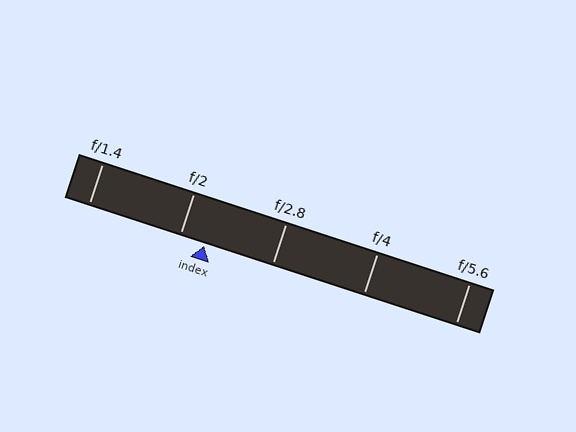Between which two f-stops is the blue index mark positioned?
The index mark is between f/2 and f/2.8.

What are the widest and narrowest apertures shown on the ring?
The widest aperture shown is f/1.4 and the narrowest is f/5.6.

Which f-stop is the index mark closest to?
The index mark is closest to f/2.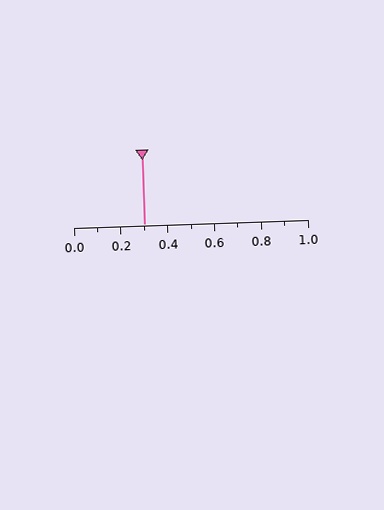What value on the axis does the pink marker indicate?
The marker indicates approximately 0.3.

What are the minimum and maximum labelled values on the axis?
The axis runs from 0.0 to 1.0.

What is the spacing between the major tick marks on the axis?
The major ticks are spaced 0.2 apart.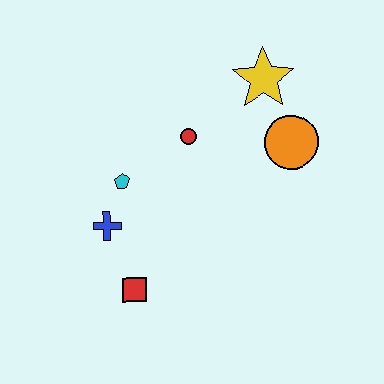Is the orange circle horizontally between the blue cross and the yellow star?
No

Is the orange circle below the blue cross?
No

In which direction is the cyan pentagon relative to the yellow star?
The cyan pentagon is to the left of the yellow star.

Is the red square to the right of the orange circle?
No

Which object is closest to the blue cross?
The cyan pentagon is closest to the blue cross.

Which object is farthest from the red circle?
The red square is farthest from the red circle.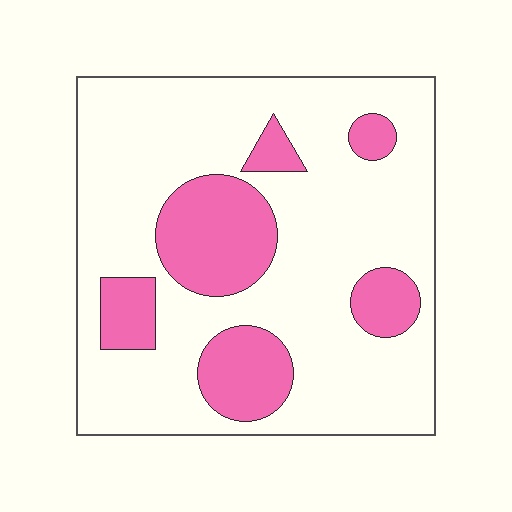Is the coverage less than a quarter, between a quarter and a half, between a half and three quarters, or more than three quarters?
Less than a quarter.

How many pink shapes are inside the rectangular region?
6.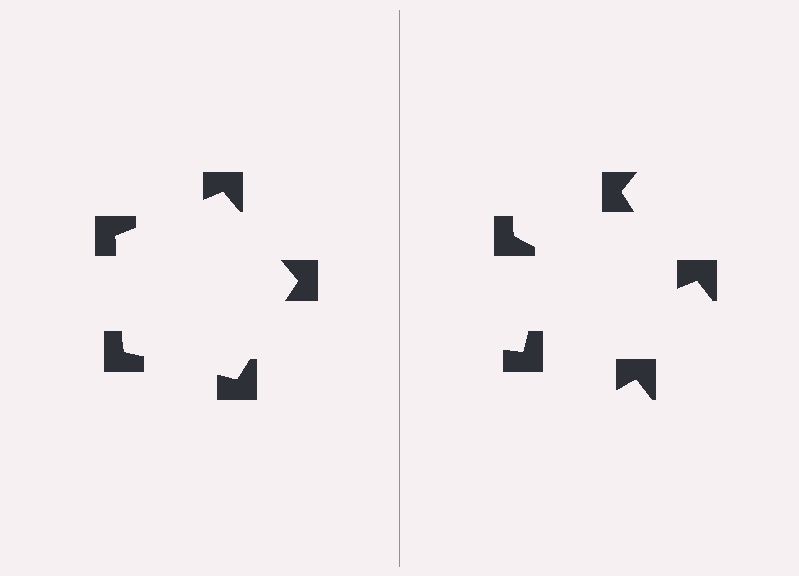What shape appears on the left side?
An illusory pentagon.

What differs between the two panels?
The notched squares are positioned identically on both sides; only the wedge orientations differ. On the left they align to a pentagon; on the right they are misaligned.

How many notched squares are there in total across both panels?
10 — 5 on each side.